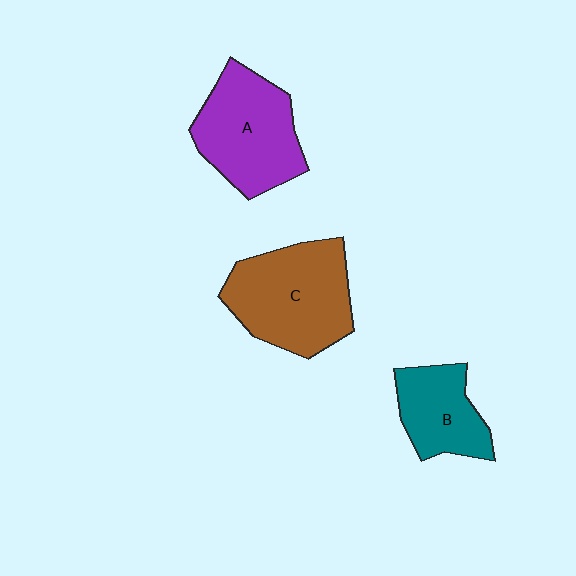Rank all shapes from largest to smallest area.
From largest to smallest: C (brown), A (purple), B (teal).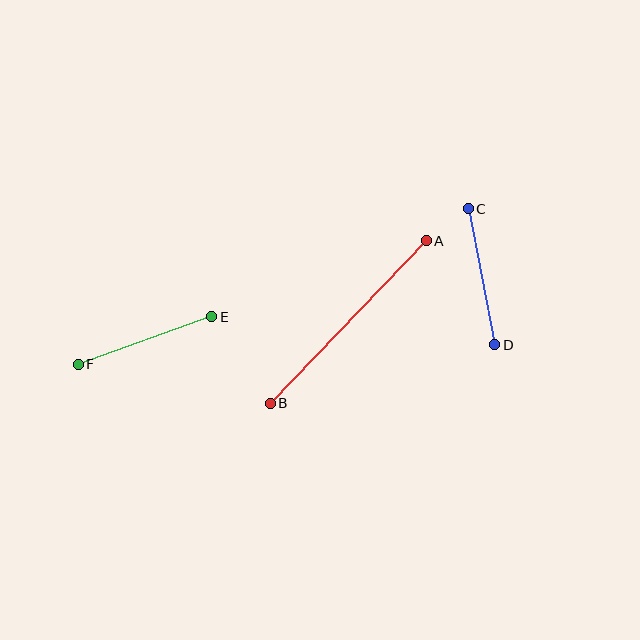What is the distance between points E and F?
The distance is approximately 142 pixels.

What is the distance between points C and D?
The distance is approximately 139 pixels.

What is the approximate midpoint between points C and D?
The midpoint is at approximately (481, 277) pixels.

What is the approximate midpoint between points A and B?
The midpoint is at approximately (348, 322) pixels.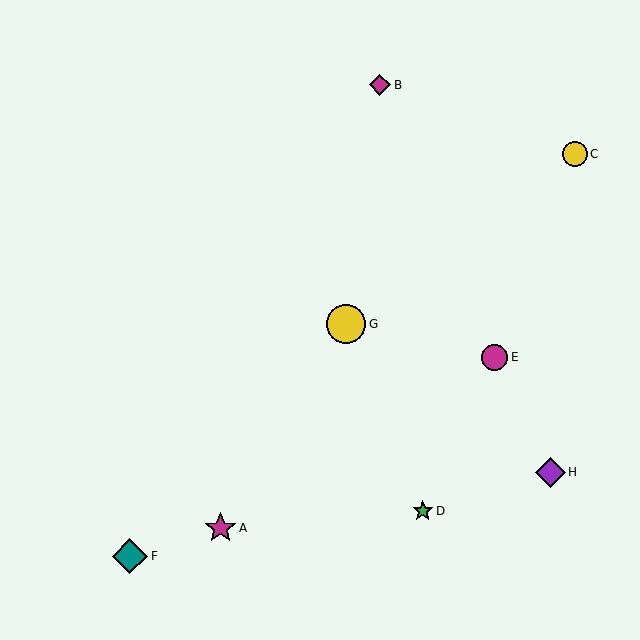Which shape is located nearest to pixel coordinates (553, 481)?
The purple diamond (labeled H) at (550, 472) is nearest to that location.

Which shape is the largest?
The yellow circle (labeled G) is the largest.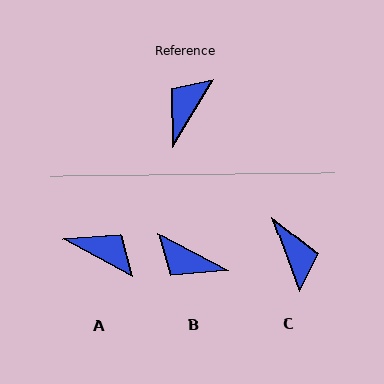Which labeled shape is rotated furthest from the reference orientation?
C, about 129 degrees away.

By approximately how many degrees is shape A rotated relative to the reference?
Approximately 87 degrees clockwise.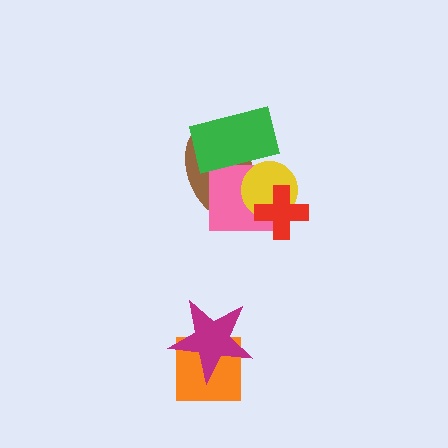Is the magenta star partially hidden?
No, no other shape covers it.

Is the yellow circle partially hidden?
Yes, it is partially covered by another shape.